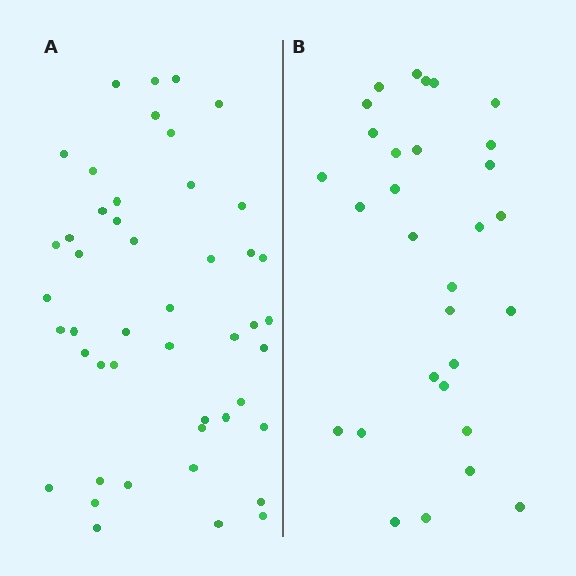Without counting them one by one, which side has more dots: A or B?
Region A (the left region) has more dots.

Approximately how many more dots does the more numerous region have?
Region A has approximately 15 more dots than region B.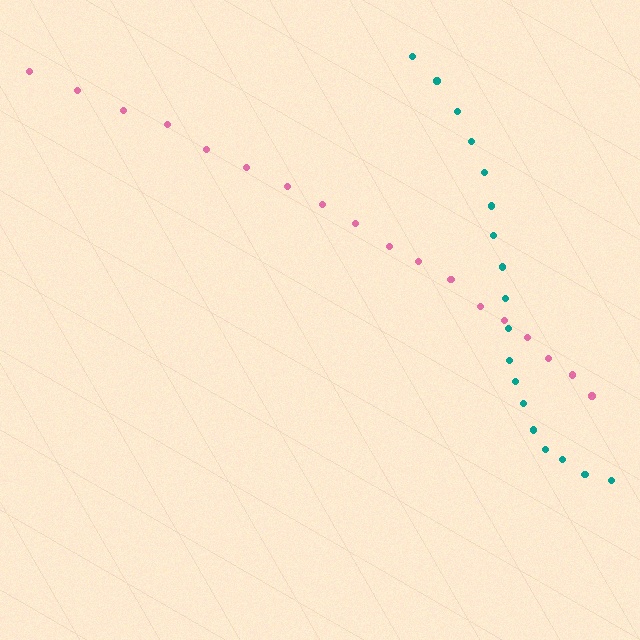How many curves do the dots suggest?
There are 2 distinct paths.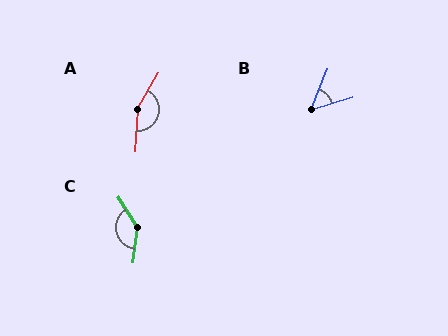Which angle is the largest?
A, at approximately 153 degrees.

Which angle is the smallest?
B, at approximately 51 degrees.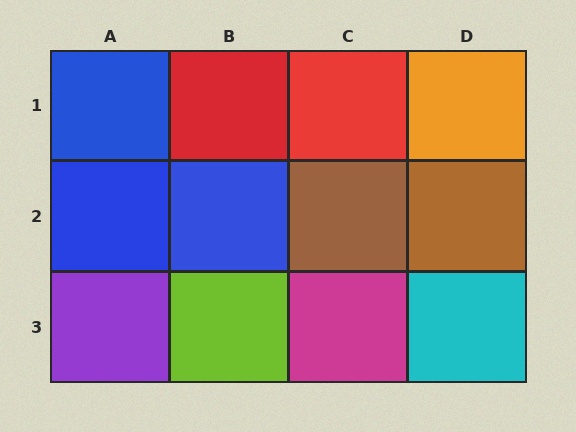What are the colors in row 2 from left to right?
Blue, blue, brown, brown.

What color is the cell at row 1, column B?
Red.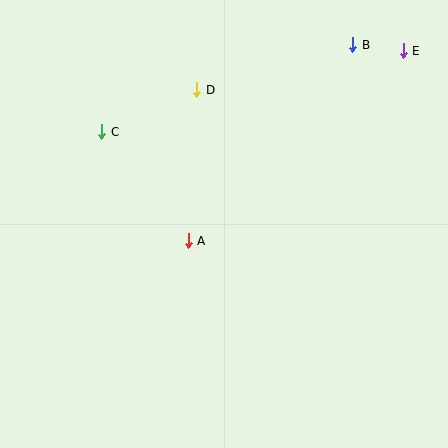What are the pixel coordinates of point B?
Point B is at (353, 45).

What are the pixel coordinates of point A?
Point A is at (188, 241).